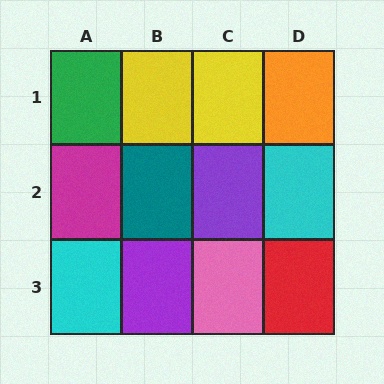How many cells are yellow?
2 cells are yellow.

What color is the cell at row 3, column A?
Cyan.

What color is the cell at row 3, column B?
Purple.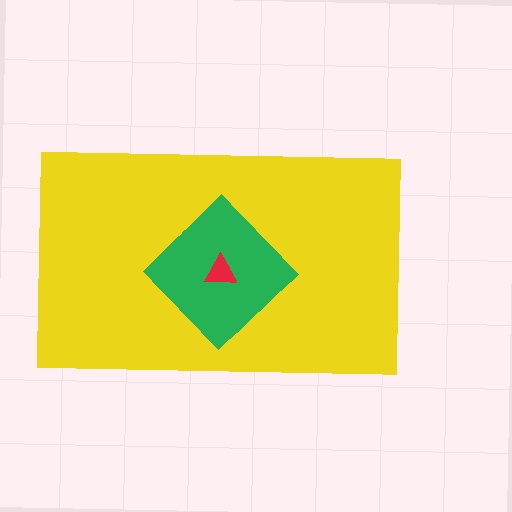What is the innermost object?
The red triangle.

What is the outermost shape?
The yellow rectangle.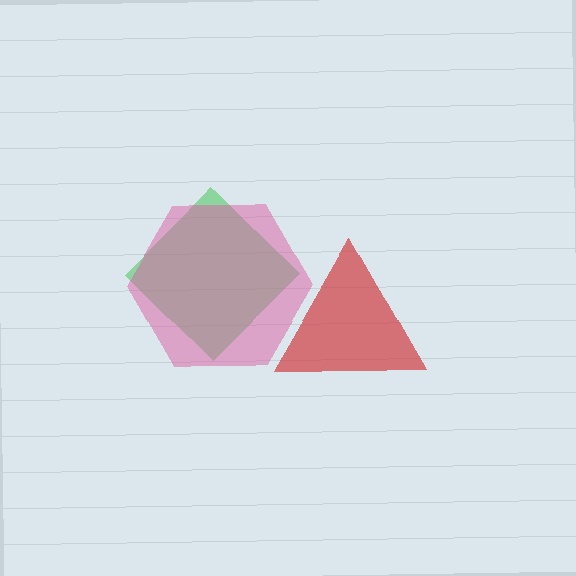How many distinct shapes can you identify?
There are 3 distinct shapes: a green diamond, a red triangle, a pink hexagon.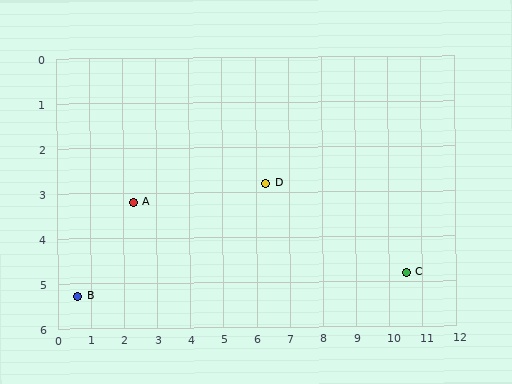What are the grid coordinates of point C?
Point C is at approximately (10.5, 4.8).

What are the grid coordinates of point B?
Point B is at approximately (0.6, 5.3).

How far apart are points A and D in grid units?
Points A and D are about 4.0 grid units apart.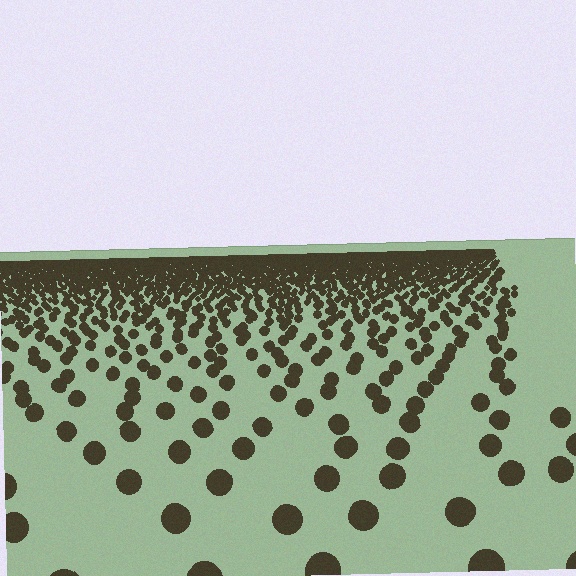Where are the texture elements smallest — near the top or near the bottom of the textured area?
Near the top.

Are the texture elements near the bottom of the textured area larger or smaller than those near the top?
Larger. Near the bottom, elements are closer to the viewer and appear at a bigger on-screen size.